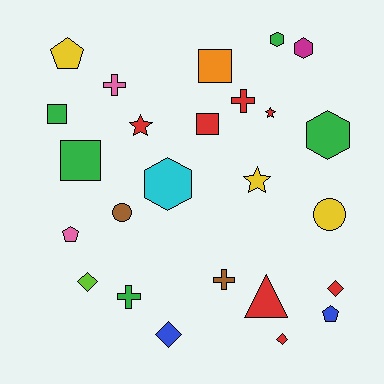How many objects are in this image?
There are 25 objects.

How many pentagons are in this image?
There are 3 pentagons.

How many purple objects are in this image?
There are no purple objects.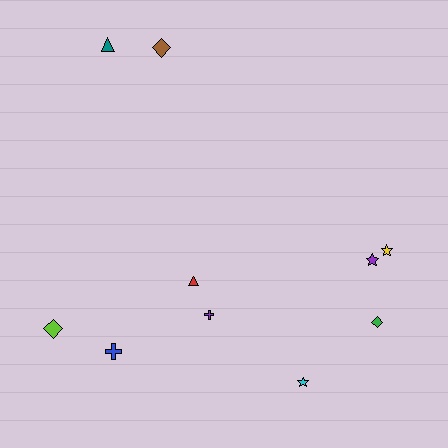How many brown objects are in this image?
There is 1 brown object.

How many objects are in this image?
There are 10 objects.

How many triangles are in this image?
There are 2 triangles.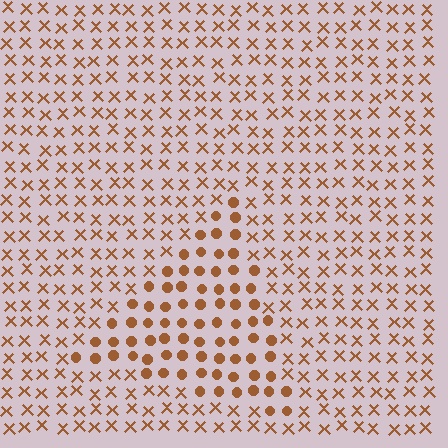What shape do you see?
I see a triangle.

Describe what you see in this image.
The image is filled with small brown elements arranged in a uniform grid. A triangle-shaped region contains circles, while the surrounding area contains X marks. The boundary is defined purely by the change in element shape.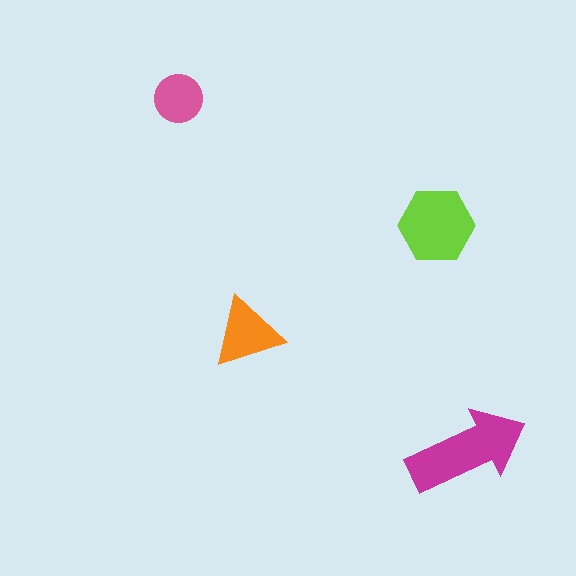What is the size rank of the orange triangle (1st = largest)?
3rd.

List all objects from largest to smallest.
The magenta arrow, the lime hexagon, the orange triangle, the pink circle.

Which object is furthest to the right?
The magenta arrow is rightmost.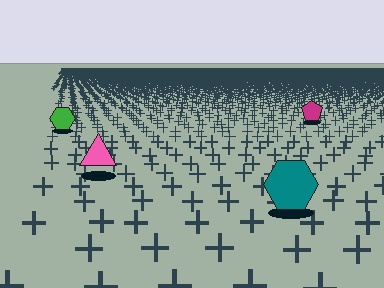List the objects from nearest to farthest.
From nearest to farthest: the teal hexagon, the pink triangle, the green hexagon, the magenta pentagon.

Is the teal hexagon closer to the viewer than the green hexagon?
Yes. The teal hexagon is closer — you can tell from the texture gradient: the ground texture is coarser near it.